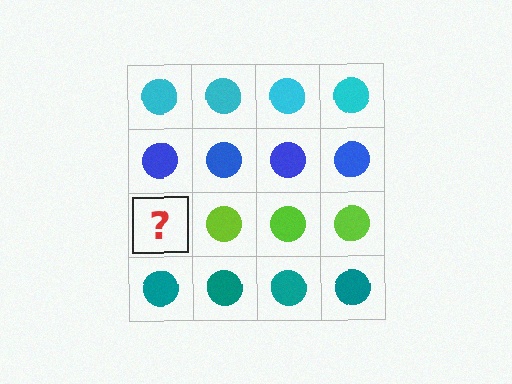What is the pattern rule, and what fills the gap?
The rule is that each row has a consistent color. The gap should be filled with a lime circle.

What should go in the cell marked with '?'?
The missing cell should contain a lime circle.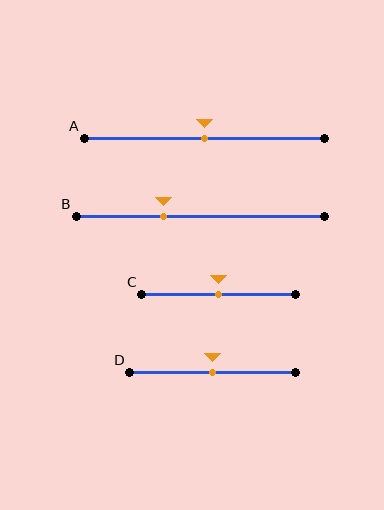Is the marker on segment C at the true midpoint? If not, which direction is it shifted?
Yes, the marker on segment C is at the true midpoint.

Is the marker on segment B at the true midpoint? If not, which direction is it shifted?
No, the marker on segment B is shifted to the left by about 15% of the segment length.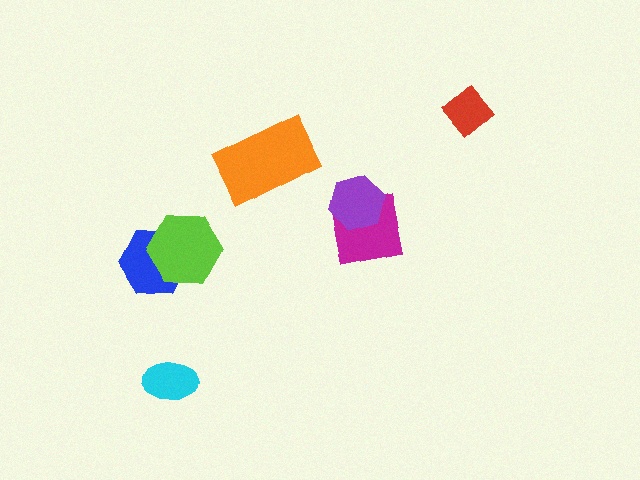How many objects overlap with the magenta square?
1 object overlaps with the magenta square.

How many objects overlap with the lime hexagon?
1 object overlaps with the lime hexagon.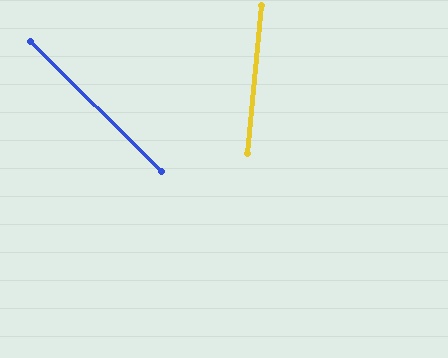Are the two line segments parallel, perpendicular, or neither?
Neither parallel nor perpendicular — they differ by about 51°.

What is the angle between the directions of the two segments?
Approximately 51 degrees.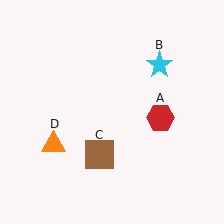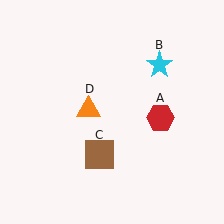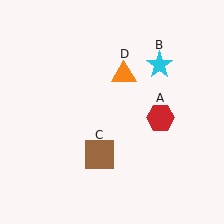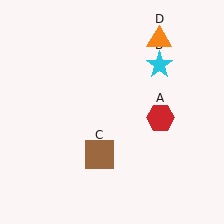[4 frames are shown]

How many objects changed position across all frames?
1 object changed position: orange triangle (object D).